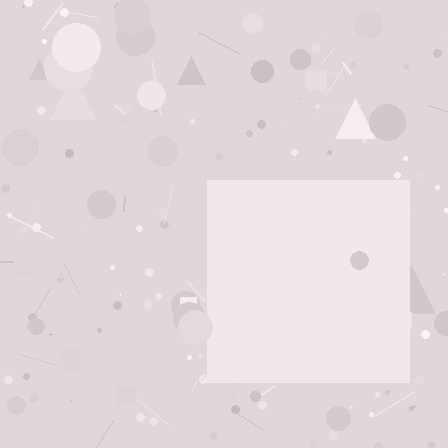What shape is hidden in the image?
A square is hidden in the image.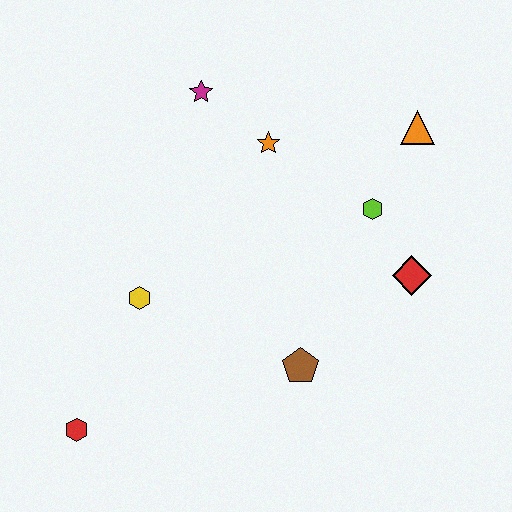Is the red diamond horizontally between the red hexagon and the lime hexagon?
No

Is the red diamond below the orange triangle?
Yes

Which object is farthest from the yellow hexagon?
The orange triangle is farthest from the yellow hexagon.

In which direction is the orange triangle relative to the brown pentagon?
The orange triangle is above the brown pentagon.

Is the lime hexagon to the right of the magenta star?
Yes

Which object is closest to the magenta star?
The orange star is closest to the magenta star.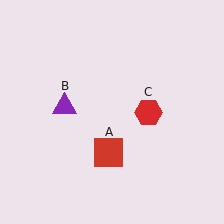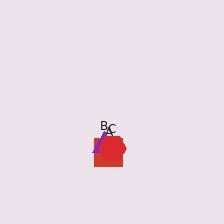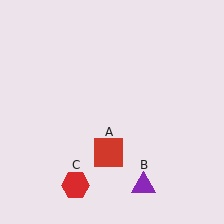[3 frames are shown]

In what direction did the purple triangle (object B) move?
The purple triangle (object B) moved down and to the right.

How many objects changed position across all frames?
2 objects changed position: purple triangle (object B), red hexagon (object C).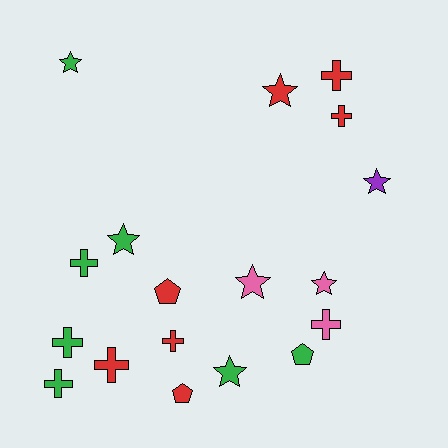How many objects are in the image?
There are 18 objects.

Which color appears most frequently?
Red, with 7 objects.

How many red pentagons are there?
There are 2 red pentagons.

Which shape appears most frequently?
Cross, with 8 objects.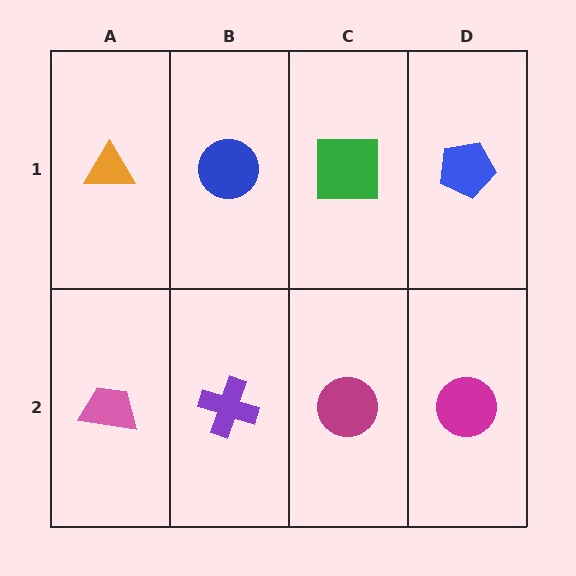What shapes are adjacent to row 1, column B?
A purple cross (row 2, column B), an orange triangle (row 1, column A), a green square (row 1, column C).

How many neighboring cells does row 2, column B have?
3.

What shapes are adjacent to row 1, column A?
A pink trapezoid (row 2, column A), a blue circle (row 1, column B).